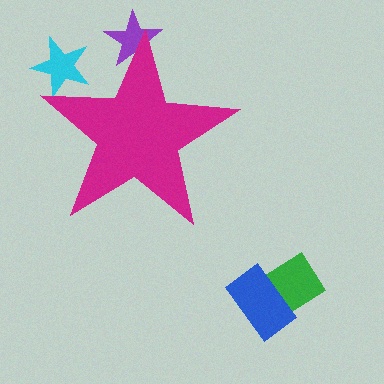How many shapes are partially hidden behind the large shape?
2 shapes are partially hidden.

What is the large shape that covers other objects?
A magenta star.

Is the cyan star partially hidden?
Yes, the cyan star is partially hidden behind the magenta star.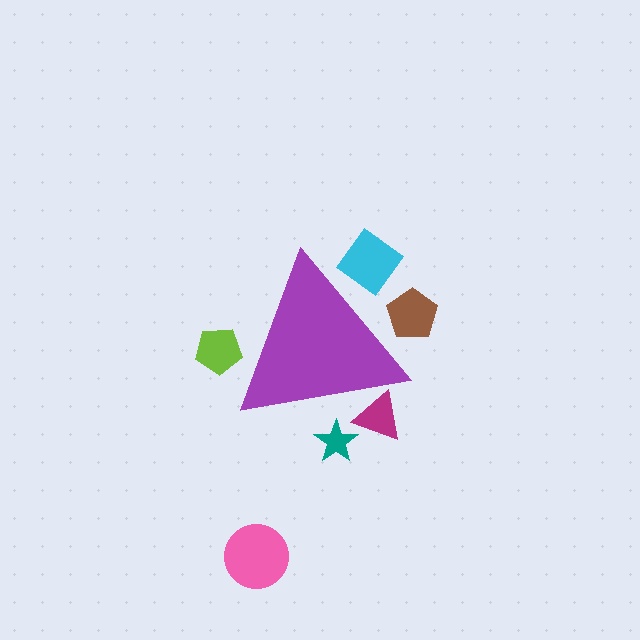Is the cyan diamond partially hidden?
Yes, the cyan diamond is partially hidden behind the purple triangle.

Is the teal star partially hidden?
Yes, the teal star is partially hidden behind the purple triangle.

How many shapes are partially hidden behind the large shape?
5 shapes are partially hidden.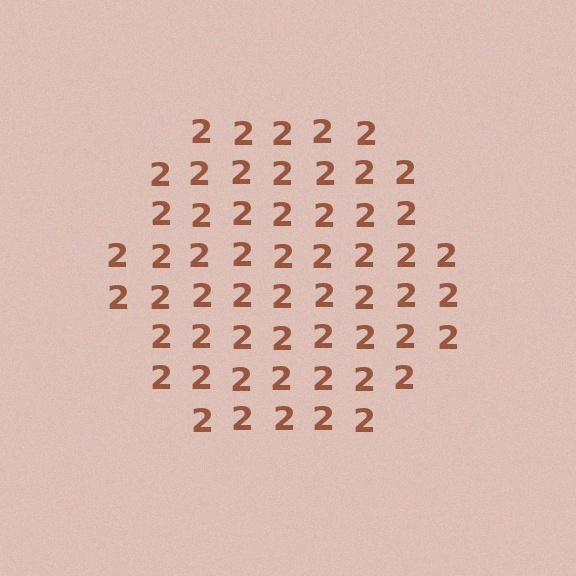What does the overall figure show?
The overall figure shows a hexagon.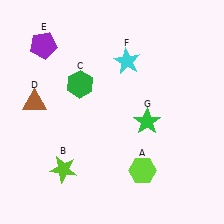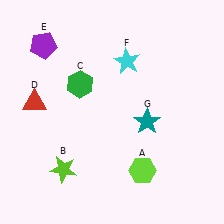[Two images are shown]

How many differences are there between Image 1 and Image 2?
There are 2 differences between the two images.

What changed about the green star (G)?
In Image 1, G is green. In Image 2, it changed to teal.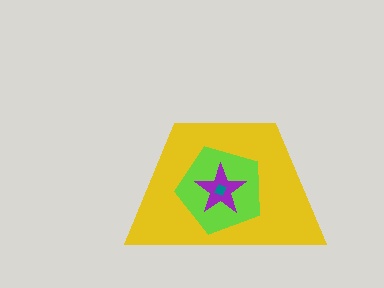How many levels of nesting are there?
4.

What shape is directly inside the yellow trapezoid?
The lime pentagon.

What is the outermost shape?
The yellow trapezoid.